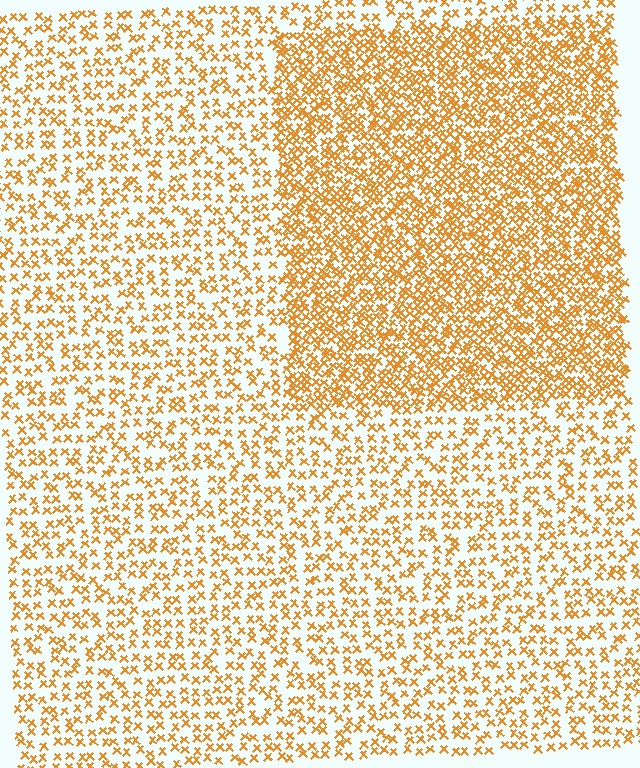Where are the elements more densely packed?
The elements are more densely packed inside the rectangle boundary.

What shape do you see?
I see a rectangle.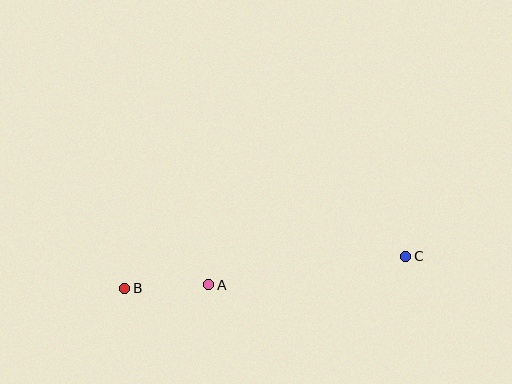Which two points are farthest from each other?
Points B and C are farthest from each other.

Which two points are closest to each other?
Points A and B are closest to each other.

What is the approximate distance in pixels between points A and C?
The distance between A and C is approximately 199 pixels.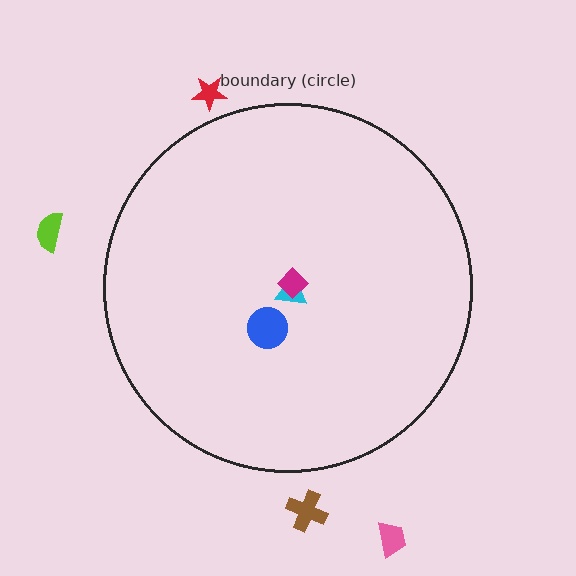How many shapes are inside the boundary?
3 inside, 4 outside.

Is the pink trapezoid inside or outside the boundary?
Outside.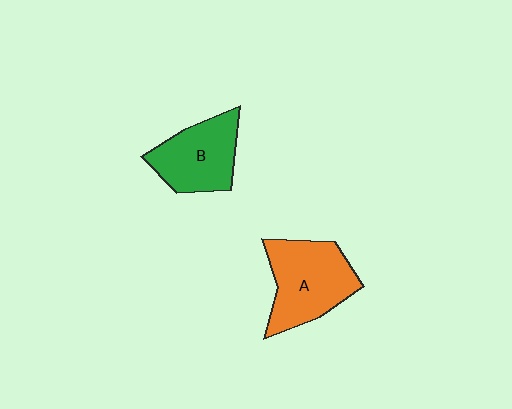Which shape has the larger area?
Shape A (orange).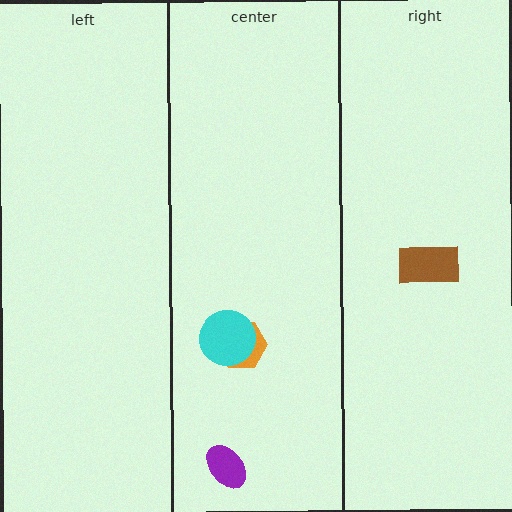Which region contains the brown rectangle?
The right region.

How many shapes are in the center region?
3.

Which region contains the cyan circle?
The center region.